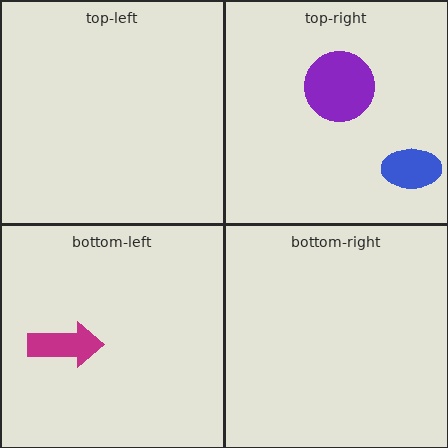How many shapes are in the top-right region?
2.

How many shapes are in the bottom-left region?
1.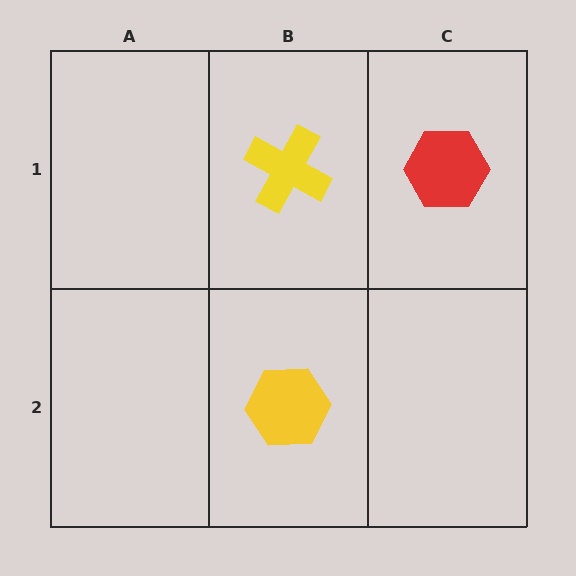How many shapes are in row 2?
1 shape.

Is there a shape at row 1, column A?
No, that cell is empty.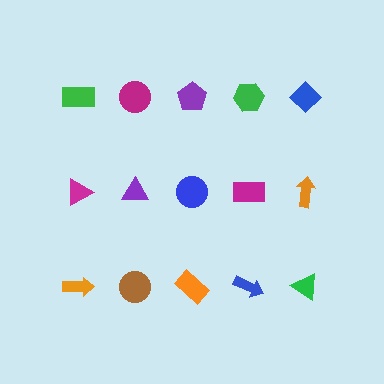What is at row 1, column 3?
A purple pentagon.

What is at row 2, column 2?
A purple triangle.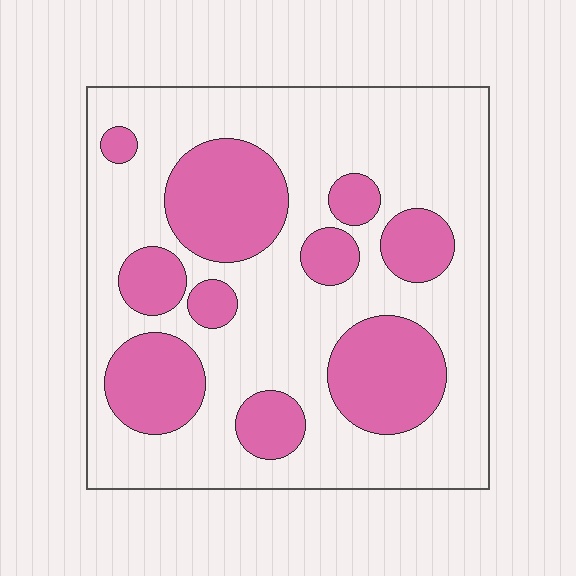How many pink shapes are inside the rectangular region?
10.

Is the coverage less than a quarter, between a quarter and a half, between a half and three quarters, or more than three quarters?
Between a quarter and a half.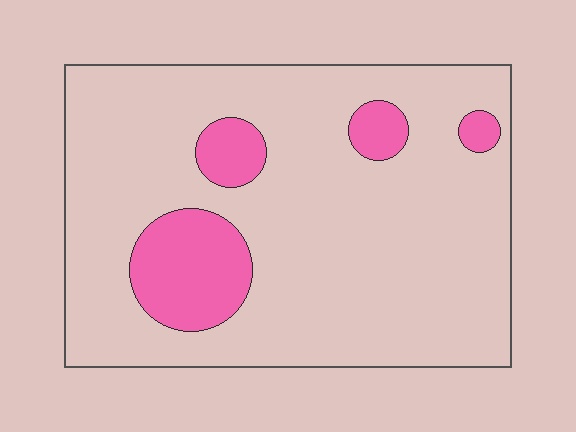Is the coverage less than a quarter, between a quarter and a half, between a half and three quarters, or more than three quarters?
Less than a quarter.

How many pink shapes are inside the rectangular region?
4.